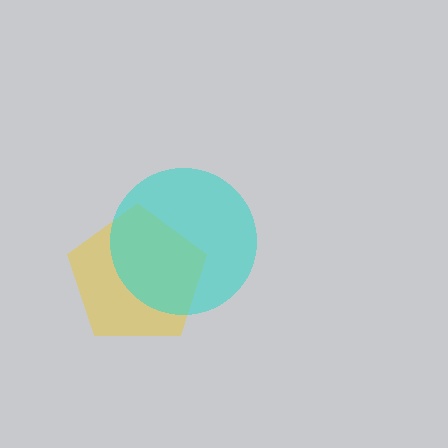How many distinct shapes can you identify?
There are 2 distinct shapes: a yellow pentagon, a cyan circle.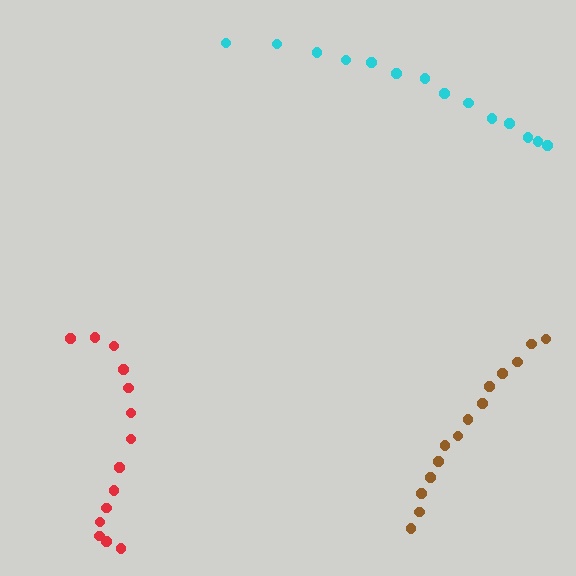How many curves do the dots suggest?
There are 3 distinct paths.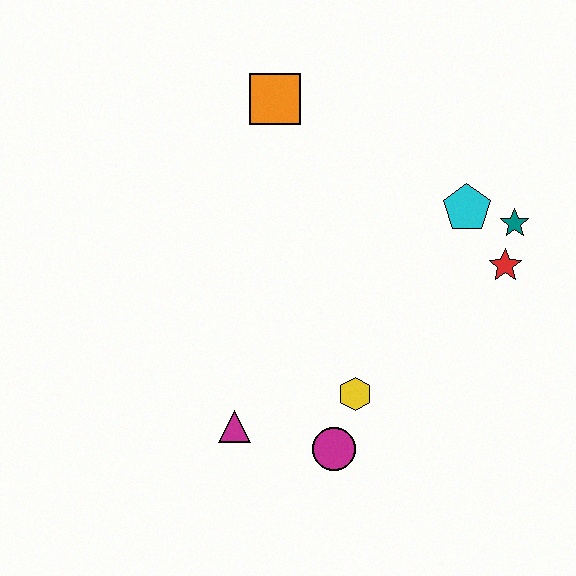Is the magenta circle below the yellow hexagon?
Yes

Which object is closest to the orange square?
The cyan pentagon is closest to the orange square.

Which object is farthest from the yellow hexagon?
The orange square is farthest from the yellow hexagon.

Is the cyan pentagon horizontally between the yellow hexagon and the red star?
Yes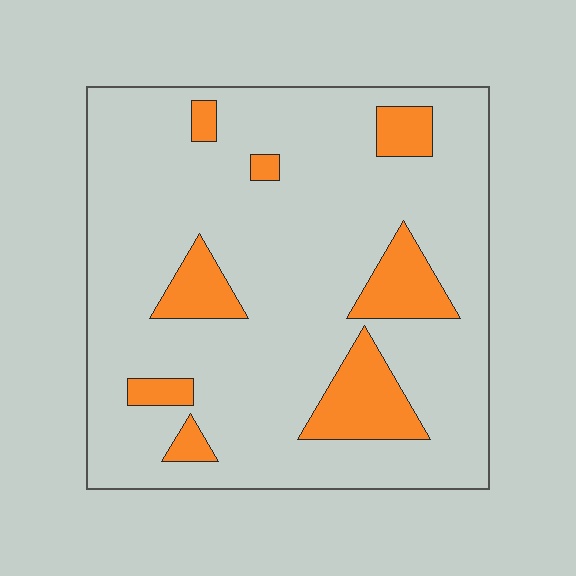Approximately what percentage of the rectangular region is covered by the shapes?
Approximately 15%.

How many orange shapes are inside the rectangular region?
8.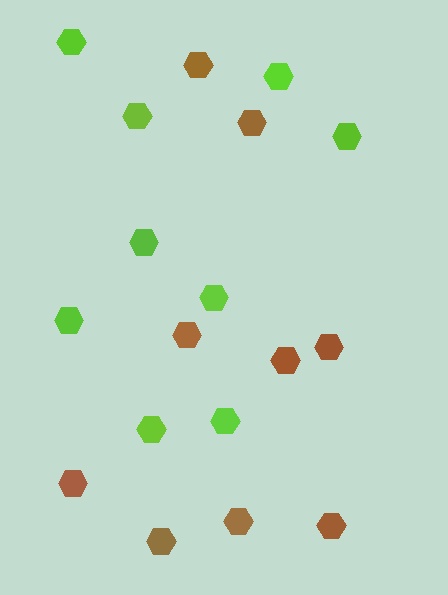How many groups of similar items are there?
There are 2 groups: one group of brown hexagons (9) and one group of lime hexagons (9).